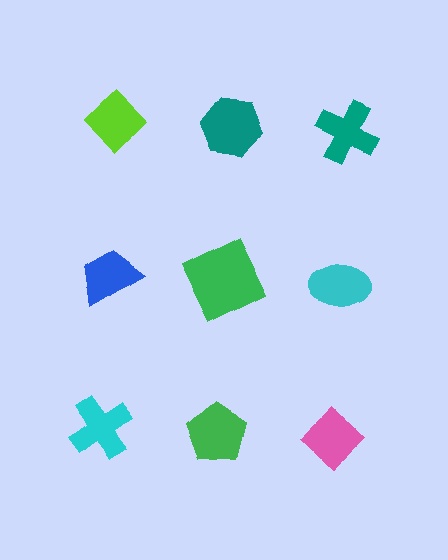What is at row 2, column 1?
A blue trapezoid.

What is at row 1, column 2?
A teal hexagon.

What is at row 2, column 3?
A cyan ellipse.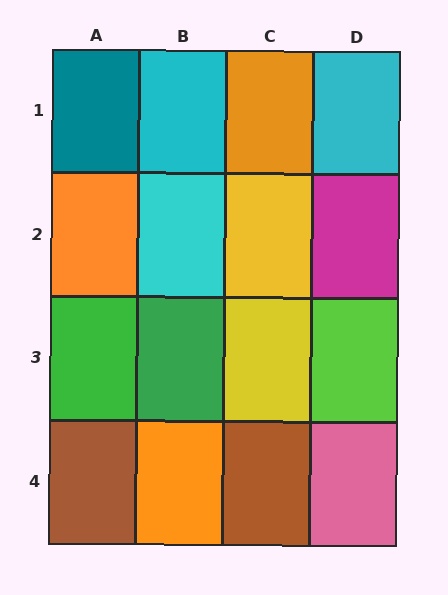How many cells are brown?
2 cells are brown.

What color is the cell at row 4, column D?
Pink.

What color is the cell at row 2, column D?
Magenta.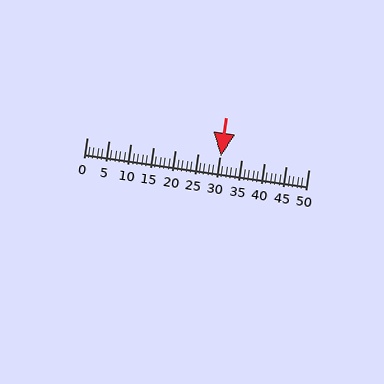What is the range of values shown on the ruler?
The ruler shows values from 0 to 50.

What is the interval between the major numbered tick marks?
The major tick marks are spaced 5 units apart.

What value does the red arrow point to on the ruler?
The red arrow points to approximately 30.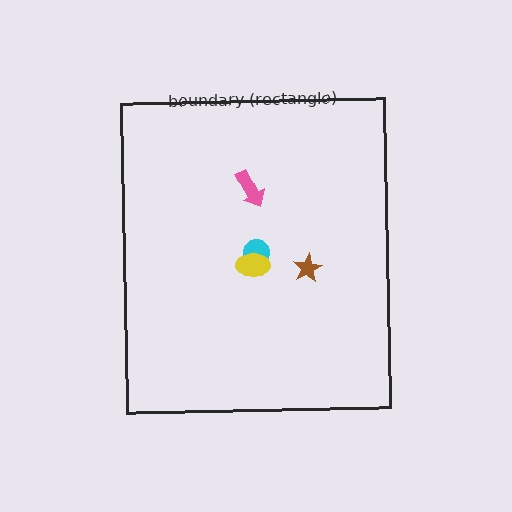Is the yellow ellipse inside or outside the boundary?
Inside.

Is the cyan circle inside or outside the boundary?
Inside.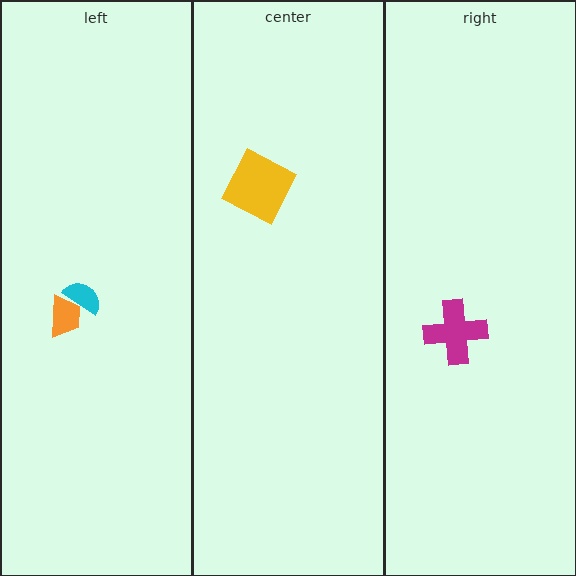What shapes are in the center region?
The yellow square.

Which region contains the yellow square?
The center region.